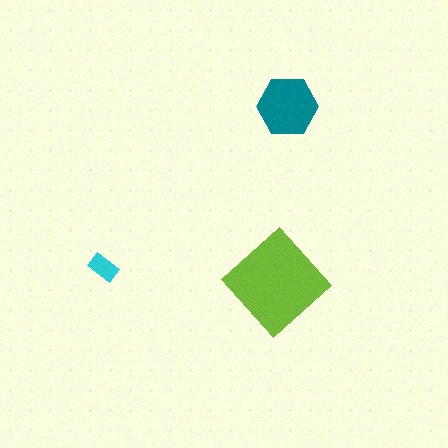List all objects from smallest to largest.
The cyan rectangle, the teal hexagon, the lime diamond.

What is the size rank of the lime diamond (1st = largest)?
1st.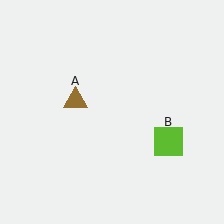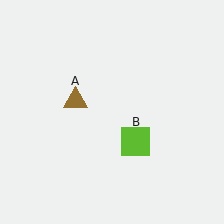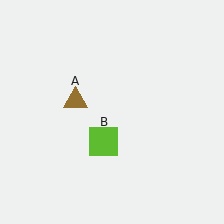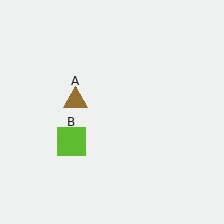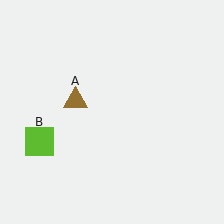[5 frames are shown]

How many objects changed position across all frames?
1 object changed position: lime square (object B).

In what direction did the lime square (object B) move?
The lime square (object B) moved left.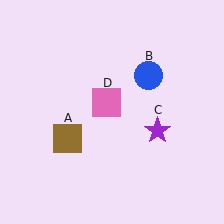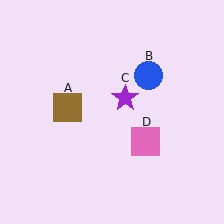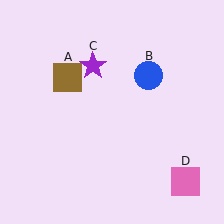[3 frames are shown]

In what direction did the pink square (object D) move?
The pink square (object D) moved down and to the right.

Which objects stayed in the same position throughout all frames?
Blue circle (object B) remained stationary.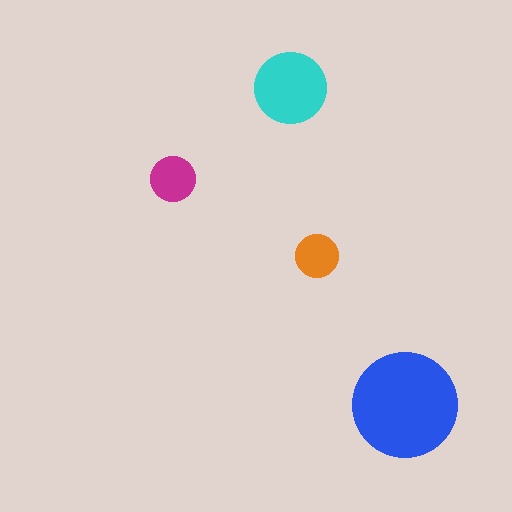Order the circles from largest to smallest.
the blue one, the cyan one, the magenta one, the orange one.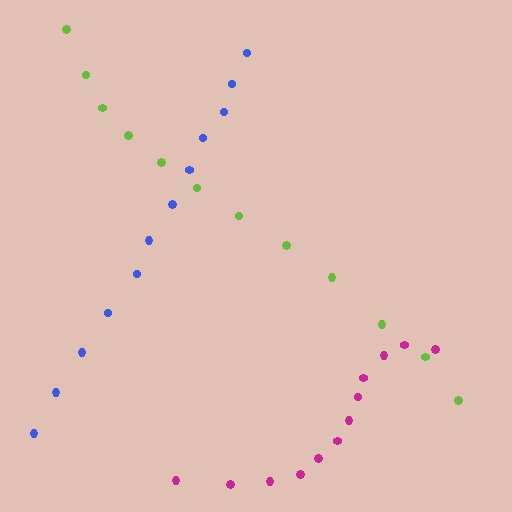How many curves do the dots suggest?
There are 3 distinct paths.